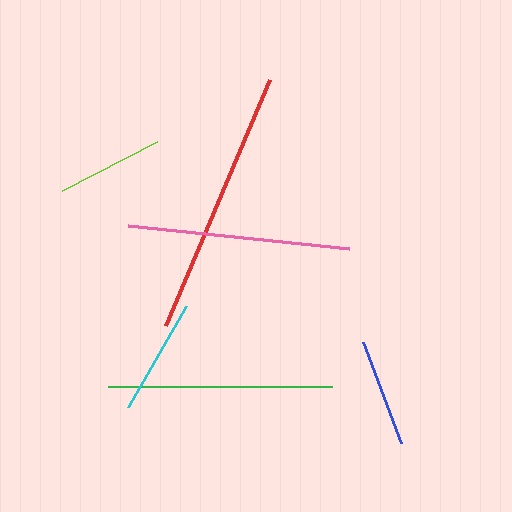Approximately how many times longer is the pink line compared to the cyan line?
The pink line is approximately 1.9 times the length of the cyan line.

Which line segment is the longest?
The red line is the longest at approximately 267 pixels.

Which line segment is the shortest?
The lime line is the shortest at approximately 107 pixels.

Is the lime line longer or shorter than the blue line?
The blue line is longer than the lime line.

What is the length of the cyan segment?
The cyan segment is approximately 116 pixels long.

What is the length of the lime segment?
The lime segment is approximately 107 pixels long.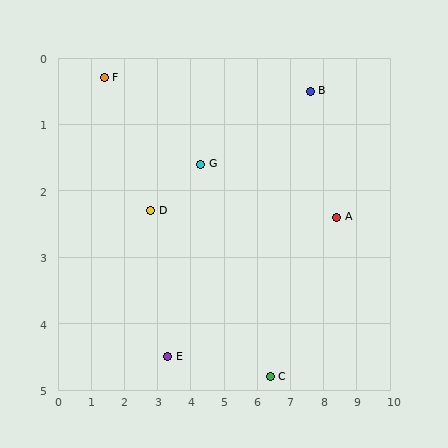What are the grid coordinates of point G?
Point G is at approximately (4.3, 1.6).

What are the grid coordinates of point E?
Point E is at approximately (3.3, 4.5).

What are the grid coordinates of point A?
Point A is at approximately (8.4, 2.4).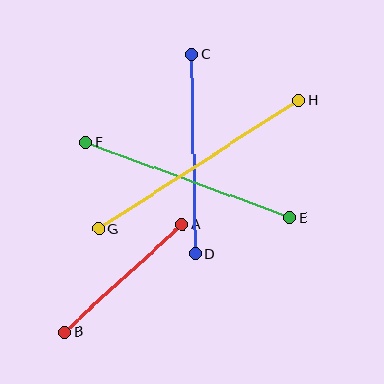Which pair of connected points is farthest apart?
Points G and H are farthest apart.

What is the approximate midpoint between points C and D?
The midpoint is at approximately (193, 154) pixels.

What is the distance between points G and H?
The distance is approximately 238 pixels.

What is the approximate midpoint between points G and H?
The midpoint is at approximately (199, 165) pixels.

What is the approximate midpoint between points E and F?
The midpoint is at approximately (188, 180) pixels.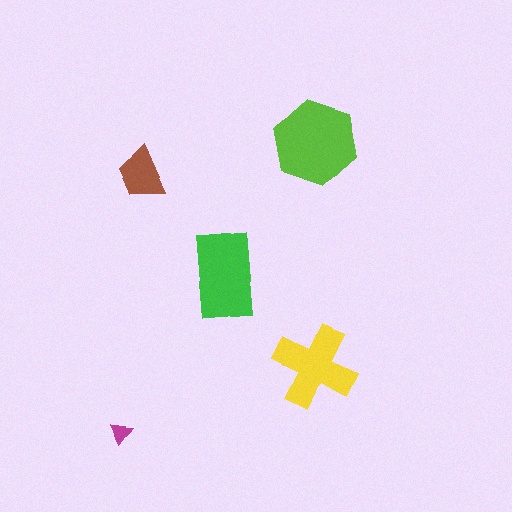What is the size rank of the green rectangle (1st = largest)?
2nd.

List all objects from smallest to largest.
The magenta triangle, the brown trapezoid, the yellow cross, the green rectangle, the lime hexagon.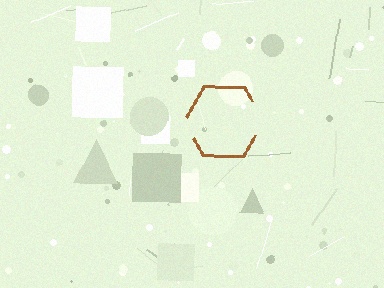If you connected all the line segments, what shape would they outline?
They would outline a hexagon.